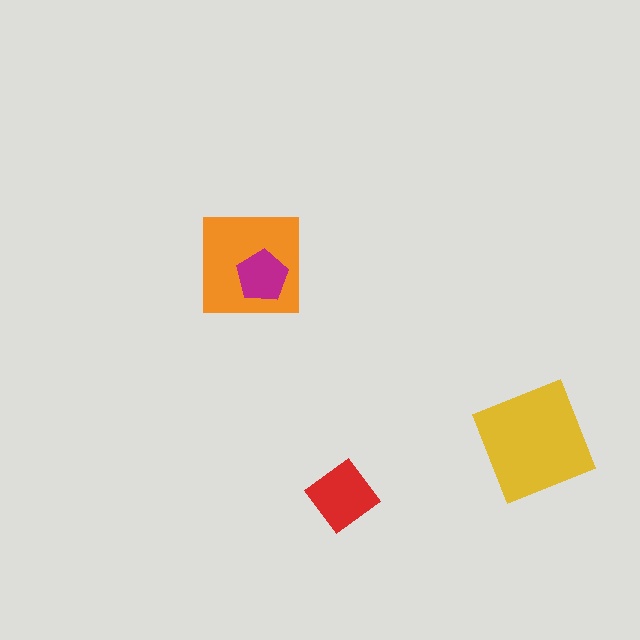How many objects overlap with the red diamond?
0 objects overlap with the red diamond.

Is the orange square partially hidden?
Yes, it is partially covered by another shape.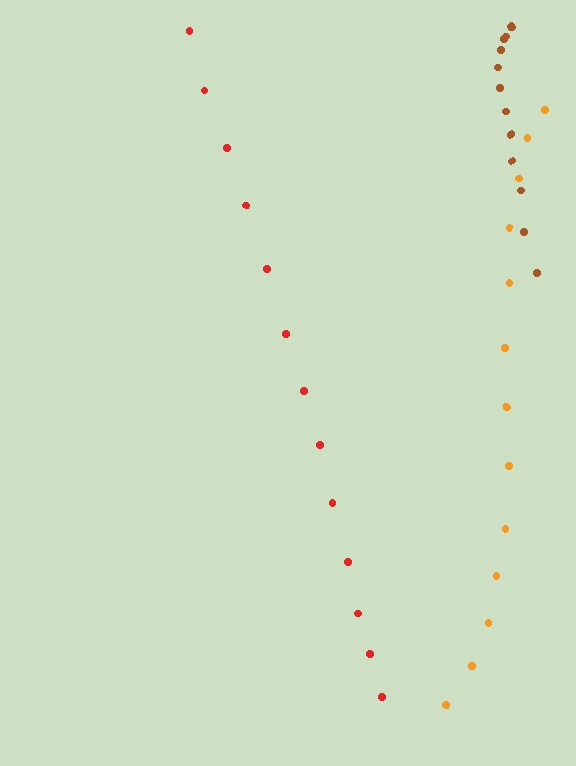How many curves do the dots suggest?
There are 3 distinct paths.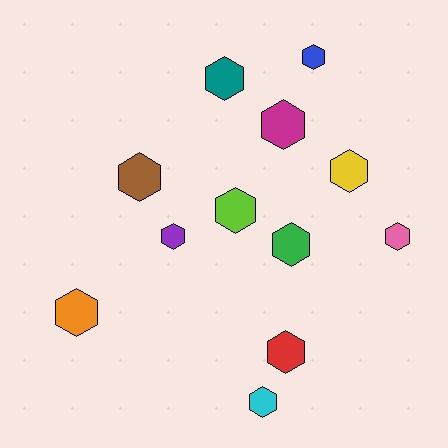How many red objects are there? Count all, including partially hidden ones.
There is 1 red object.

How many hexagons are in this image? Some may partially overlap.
There are 12 hexagons.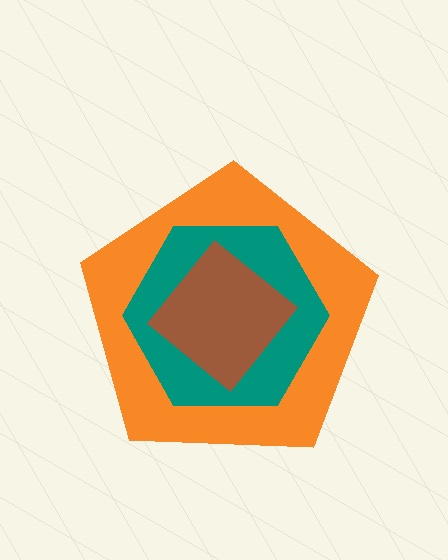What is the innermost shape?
The brown diamond.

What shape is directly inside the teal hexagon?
The brown diamond.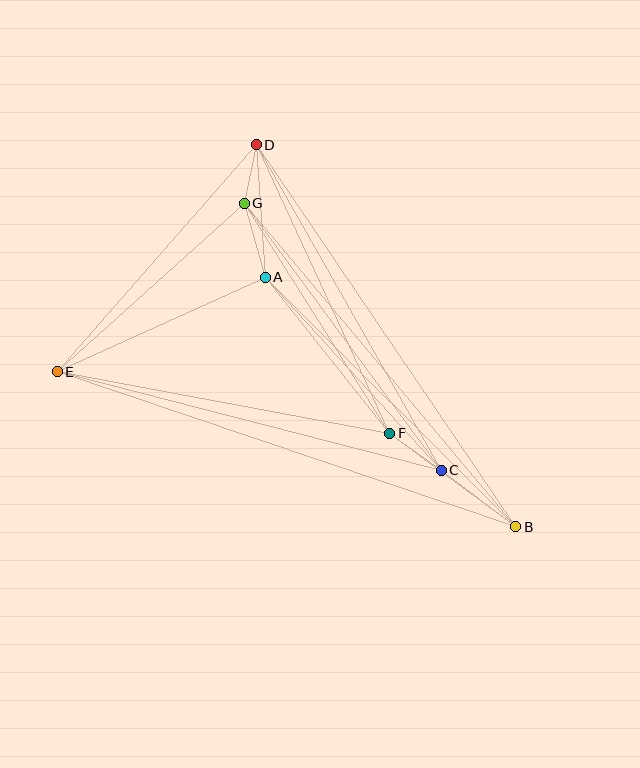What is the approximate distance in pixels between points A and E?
The distance between A and E is approximately 229 pixels.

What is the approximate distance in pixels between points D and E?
The distance between D and E is approximately 302 pixels.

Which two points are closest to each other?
Points D and G are closest to each other.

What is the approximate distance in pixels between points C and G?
The distance between C and G is approximately 332 pixels.